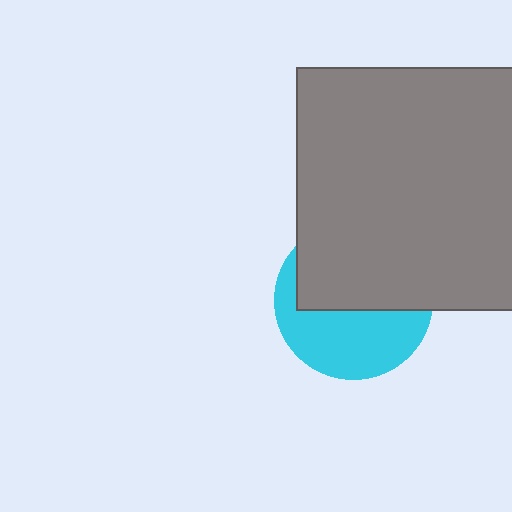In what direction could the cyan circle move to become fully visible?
The cyan circle could move down. That would shift it out from behind the gray square entirely.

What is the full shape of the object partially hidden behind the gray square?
The partially hidden object is a cyan circle.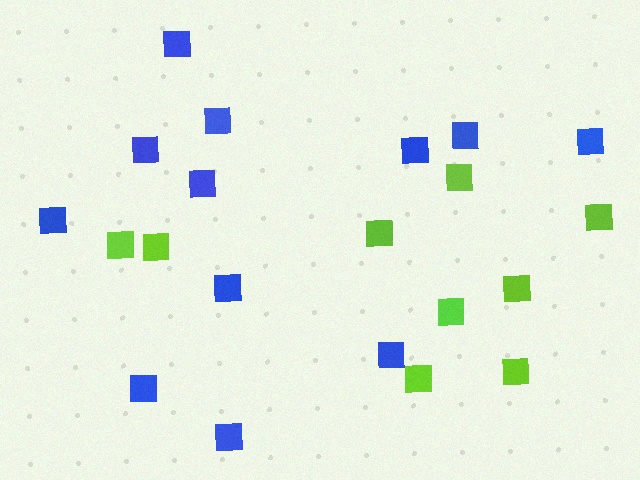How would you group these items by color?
There are 2 groups: one group of blue squares (12) and one group of lime squares (9).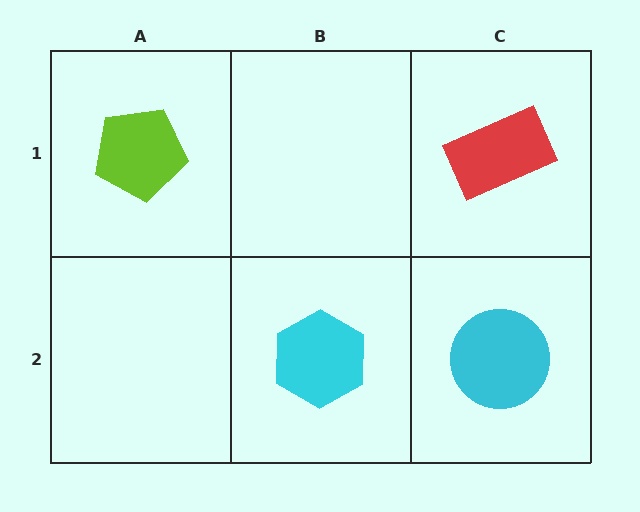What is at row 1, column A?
A lime pentagon.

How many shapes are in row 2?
2 shapes.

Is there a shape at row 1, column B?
No, that cell is empty.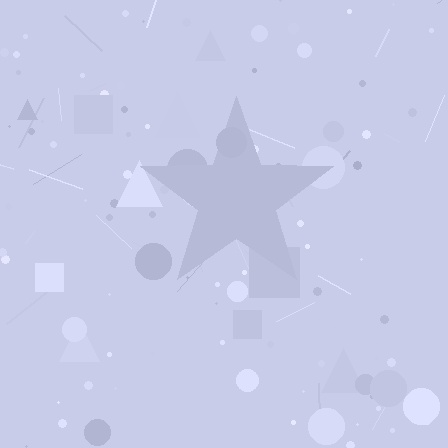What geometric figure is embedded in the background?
A star is embedded in the background.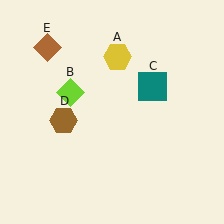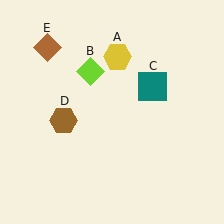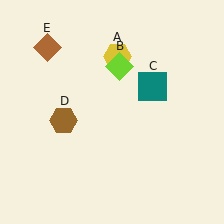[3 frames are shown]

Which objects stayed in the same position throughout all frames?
Yellow hexagon (object A) and teal square (object C) and brown hexagon (object D) and brown diamond (object E) remained stationary.